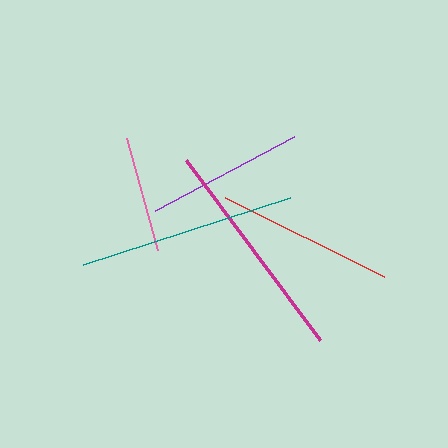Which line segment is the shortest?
The pink line is the shortest at approximately 116 pixels.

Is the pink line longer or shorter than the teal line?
The teal line is longer than the pink line.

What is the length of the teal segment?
The teal segment is approximately 218 pixels long.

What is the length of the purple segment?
The purple segment is approximately 158 pixels long.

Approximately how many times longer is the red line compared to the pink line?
The red line is approximately 1.5 times the length of the pink line.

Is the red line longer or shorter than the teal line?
The teal line is longer than the red line.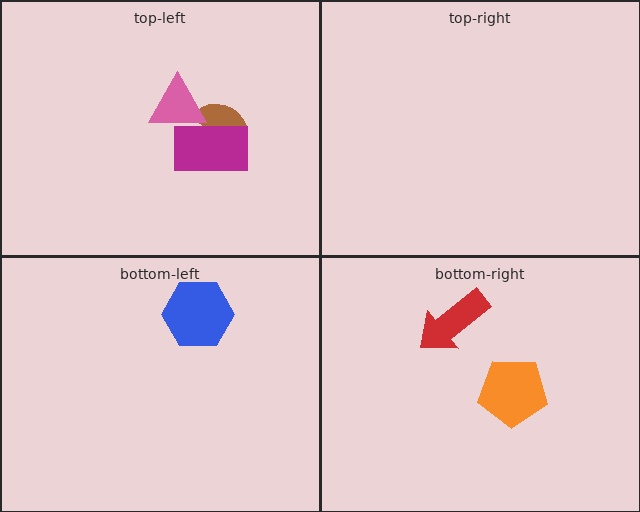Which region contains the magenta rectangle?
The top-left region.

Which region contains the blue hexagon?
The bottom-left region.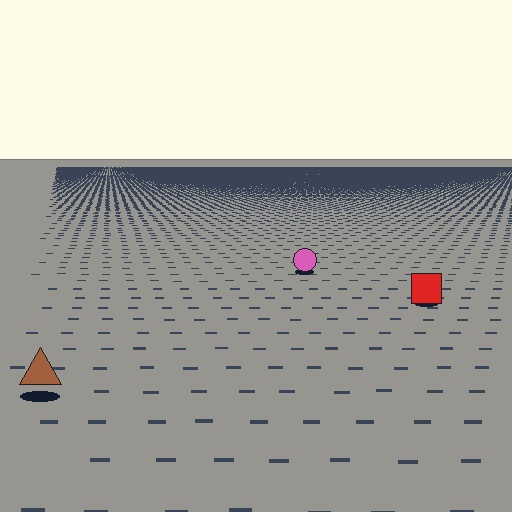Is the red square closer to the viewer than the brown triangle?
No. The brown triangle is closer — you can tell from the texture gradient: the ground texture is coarser near it.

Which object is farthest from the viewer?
The pink circle is farthest from the viewer. It appears smaller and the ground texture around it is denser.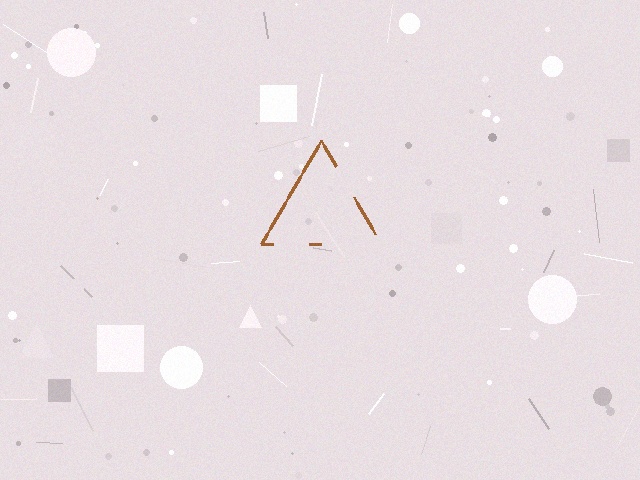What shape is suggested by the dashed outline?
The dashed outline suggests a triangle.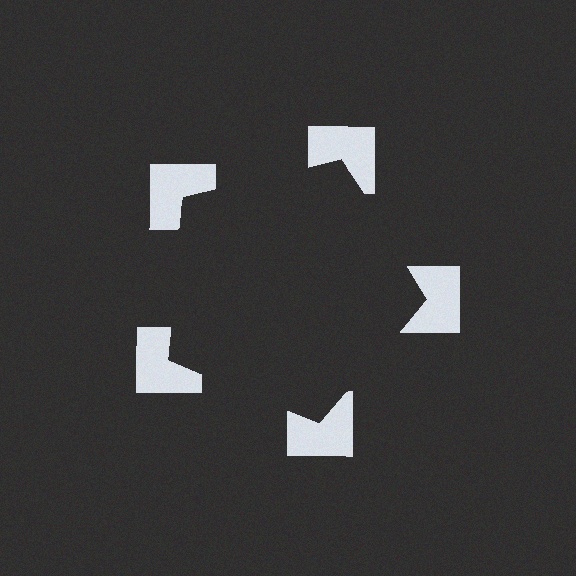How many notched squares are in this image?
There are 5 — one at each vertex of the illusory pentagon.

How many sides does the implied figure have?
5 sides.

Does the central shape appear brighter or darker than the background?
It typically appears slightly darker than the background, even though no actual brightness change is drawn.